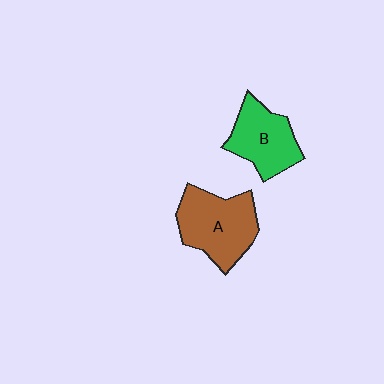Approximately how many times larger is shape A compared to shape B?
Approximately 1.3 times.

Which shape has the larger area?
Shape A (brown).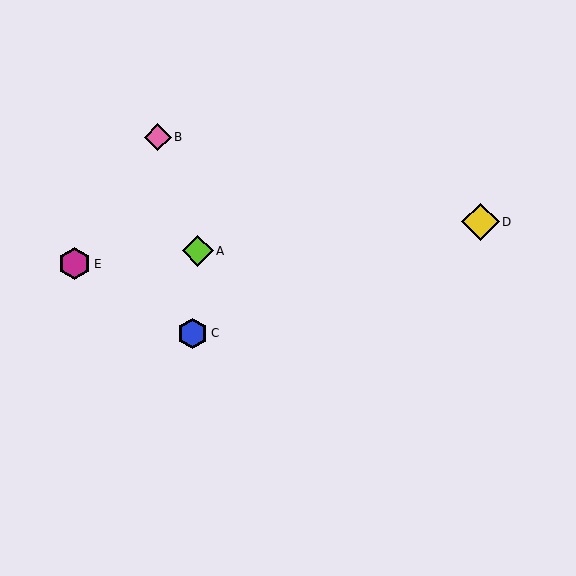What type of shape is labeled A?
Shape A is a lime diamond.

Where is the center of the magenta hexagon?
The center of the magenta hexagon is at (75, 264).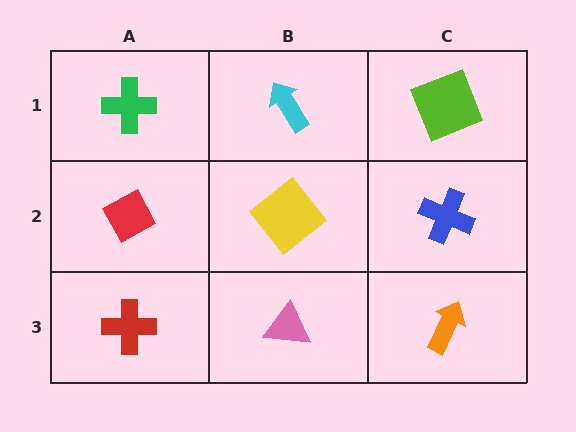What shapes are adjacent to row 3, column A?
A red diamond (row 2, column A), a pink triangle (row 3, column B).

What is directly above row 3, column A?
A red diamond.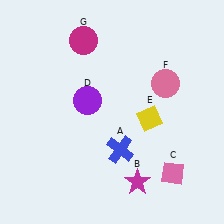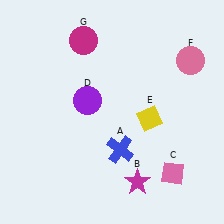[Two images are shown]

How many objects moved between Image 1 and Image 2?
1 object moved between the two images.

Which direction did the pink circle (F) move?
The pink circle (F) moved right.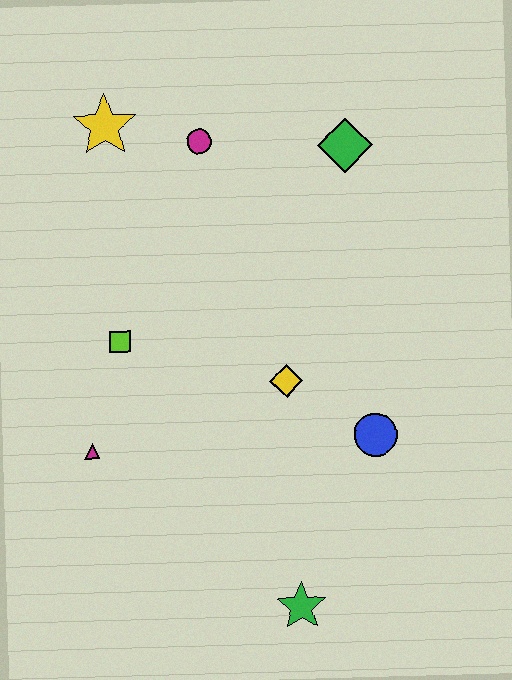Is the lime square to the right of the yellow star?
Yes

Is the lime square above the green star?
Yes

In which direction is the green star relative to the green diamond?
The green star is below the green diamond.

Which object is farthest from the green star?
The yellow star is farthest from the green star.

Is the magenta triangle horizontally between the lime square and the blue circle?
No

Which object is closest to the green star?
The blue circle is closest to the green star.